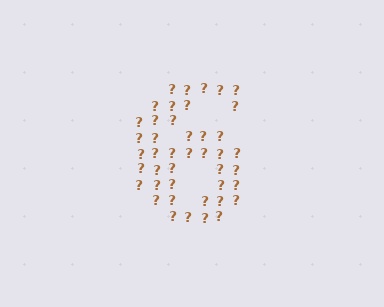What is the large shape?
The large shape is the digit 6.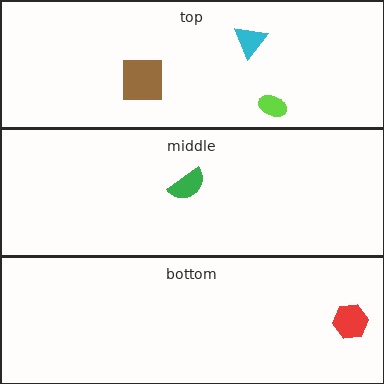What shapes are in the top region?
The lime ellipse, the brown square, the cyan triangle.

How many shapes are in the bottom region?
1.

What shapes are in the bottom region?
The red hexagon.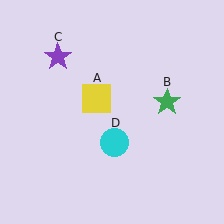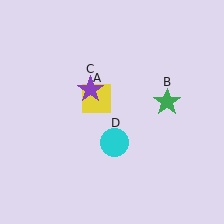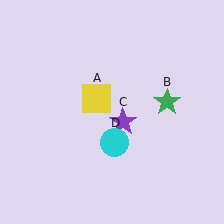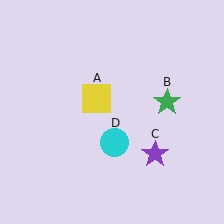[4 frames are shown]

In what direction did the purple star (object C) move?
The purple star (object C) moved down and to the right.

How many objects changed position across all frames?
1 object changed position: purple star (object C).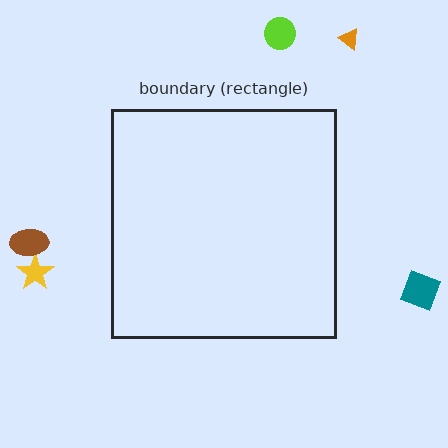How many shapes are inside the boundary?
0 inside, 5 outside.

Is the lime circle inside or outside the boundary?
Outside.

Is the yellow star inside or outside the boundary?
Outside.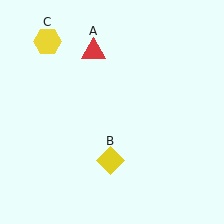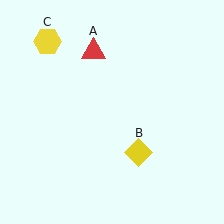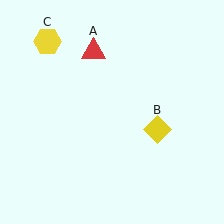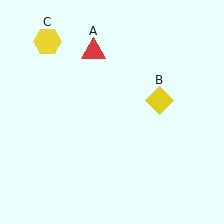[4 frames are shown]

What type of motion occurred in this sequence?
The yellow diamond (object B) rotated counterclockwise around the center of the scene.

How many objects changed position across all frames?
1 object changed position: yellow diamond (object B).